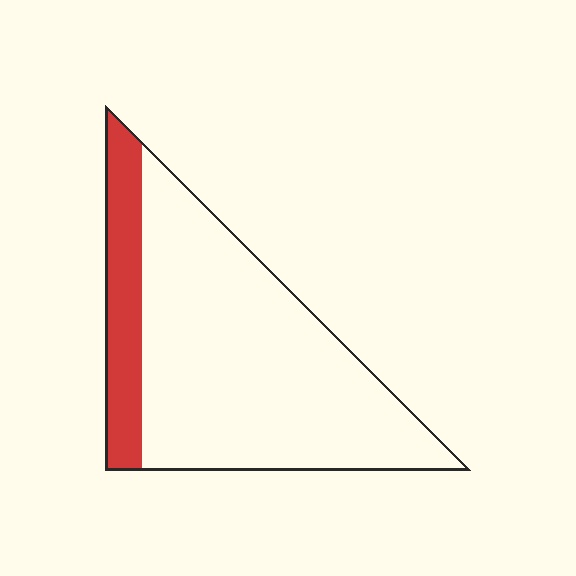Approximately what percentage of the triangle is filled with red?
Approximately 20%.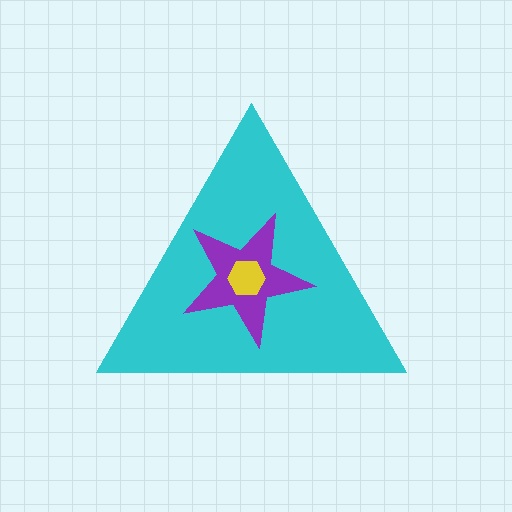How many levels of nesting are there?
3.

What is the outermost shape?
The cyan triangle.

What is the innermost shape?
The yellow hexagon.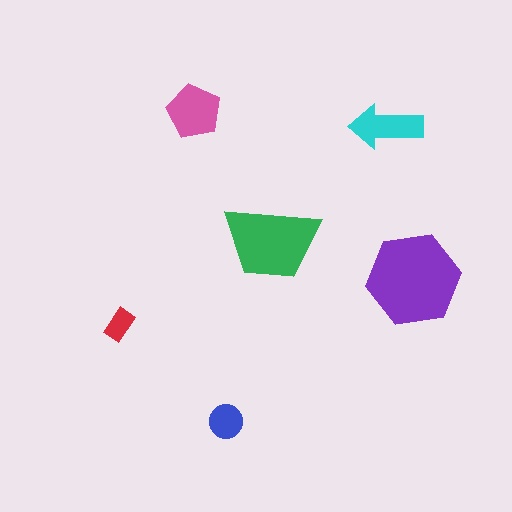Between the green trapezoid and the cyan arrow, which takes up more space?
The green trapezoid.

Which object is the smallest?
The red rectangle.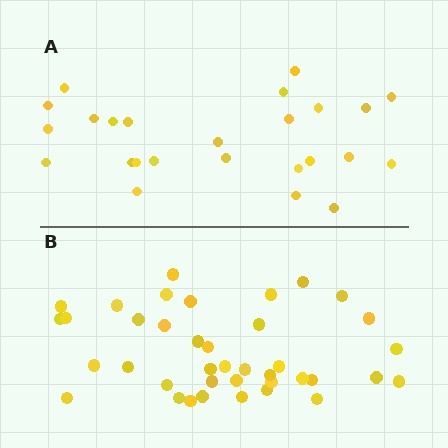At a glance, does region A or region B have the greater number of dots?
Region B (the bottom region) has more dots.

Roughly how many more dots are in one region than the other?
Region B has approximately 15 more dots than region A.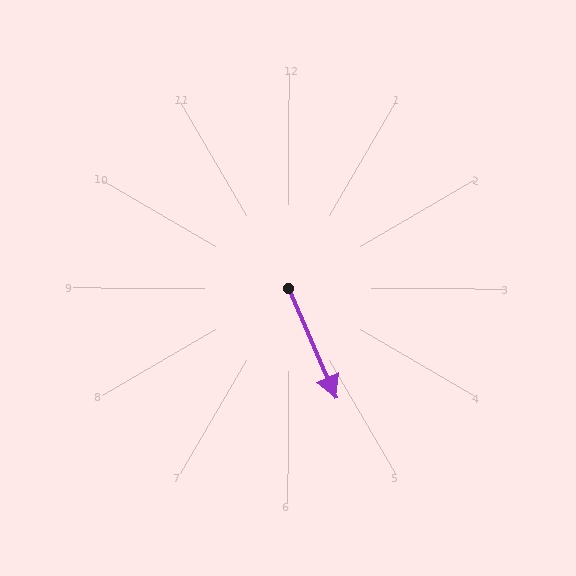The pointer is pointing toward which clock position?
Roughly 5 o'clock.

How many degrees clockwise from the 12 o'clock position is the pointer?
Approximately 156 degrees.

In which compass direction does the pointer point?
Southeast.